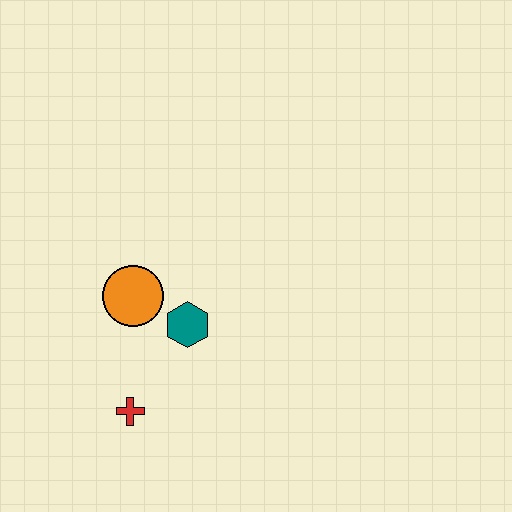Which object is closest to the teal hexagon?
The orange circle is closest to the teal hexagon.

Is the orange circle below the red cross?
No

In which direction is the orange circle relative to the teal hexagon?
The orange circle is to the left of the teal hexagon.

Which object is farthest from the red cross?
The orange circle is farthest from the red cross.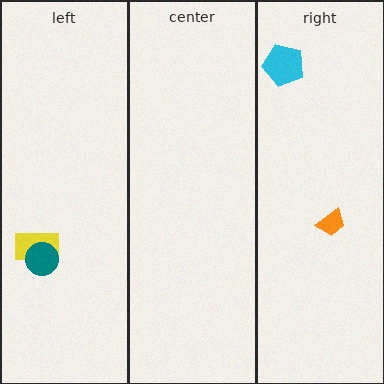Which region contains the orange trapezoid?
The right region.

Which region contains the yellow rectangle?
The left region.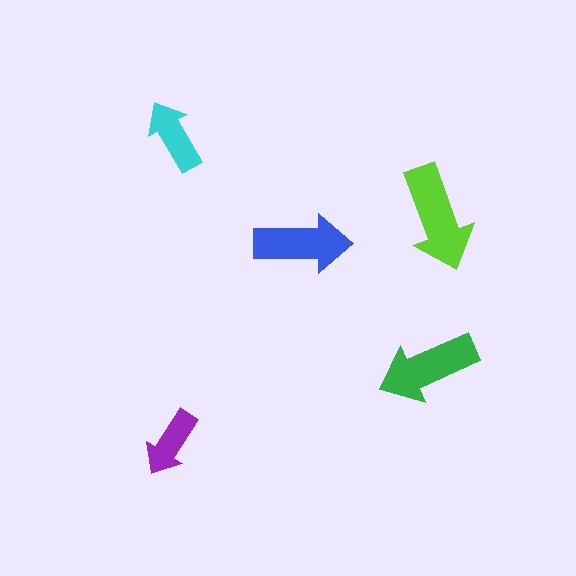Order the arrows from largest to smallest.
the lime one, the green one, the blue one, the cyan one, the purple one.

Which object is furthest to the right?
The lime arrow is rightmost.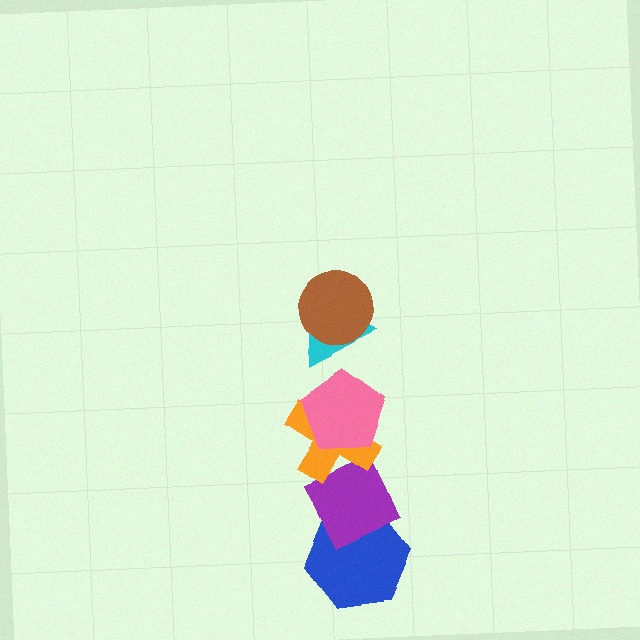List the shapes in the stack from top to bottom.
From top to bottom: the brown circle, the cyan triangle, the pink pentagon, the orange cross, the purple diamond, the blue hexagon.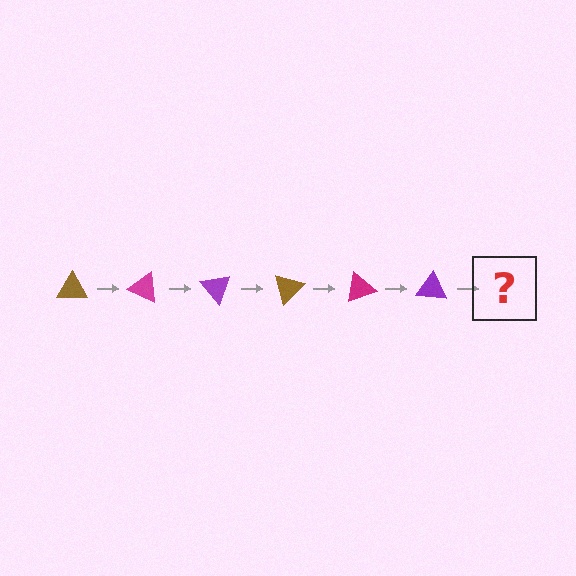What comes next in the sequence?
The next element should be a brown triangle, rotated 150 degrees from the start.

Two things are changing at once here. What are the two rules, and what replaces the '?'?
The two rules are that it rotates 25 degrees each step and the color cycles through brown, magenta, and purple. The '?' should be a brown triangle, rotated 150 degrees from the start.